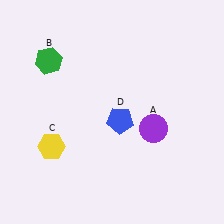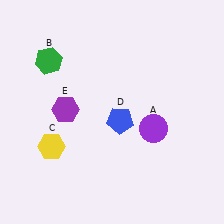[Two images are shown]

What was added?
A purple hexagon (E) was added in Image 2.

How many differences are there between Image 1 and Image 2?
There is 1 difference between the two images.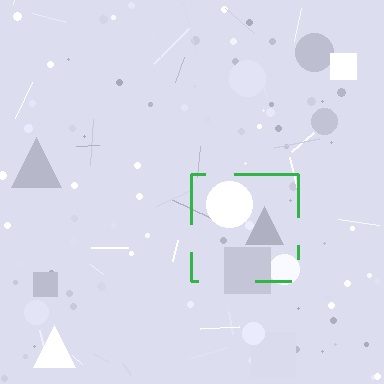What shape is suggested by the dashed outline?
The dashed outline suggests a square.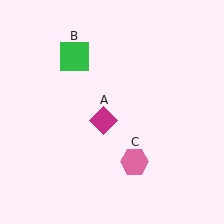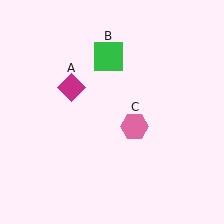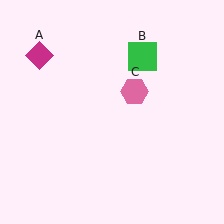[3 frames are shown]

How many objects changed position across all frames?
3 objects changed position: magenta diamond (object A), green square (object B), pink hexagon (object C).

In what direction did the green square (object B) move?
The green square (object B) moved right.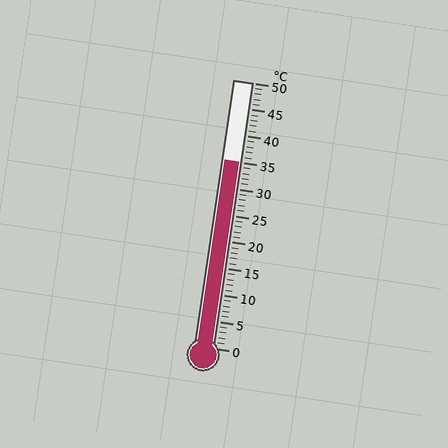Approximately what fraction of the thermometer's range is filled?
The thermometer is filled to approximately 70% of its range.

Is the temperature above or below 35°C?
The temperature is at 35°C.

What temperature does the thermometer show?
The thermometer shows approximately 35°C.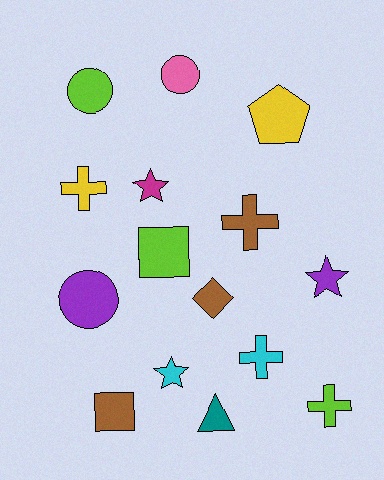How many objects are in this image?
There are 15 objects.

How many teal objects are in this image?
There is 1 teal object.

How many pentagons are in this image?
There is 1 pentagon.